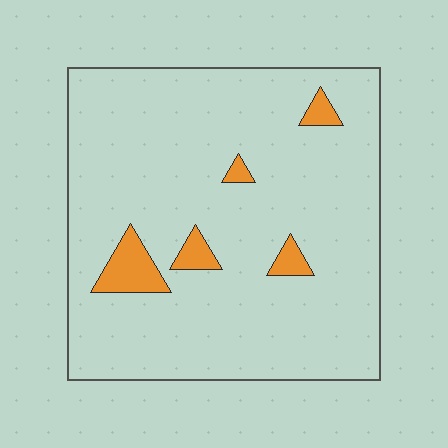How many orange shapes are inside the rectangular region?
5.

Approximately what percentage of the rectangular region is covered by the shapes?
Approximately 5%.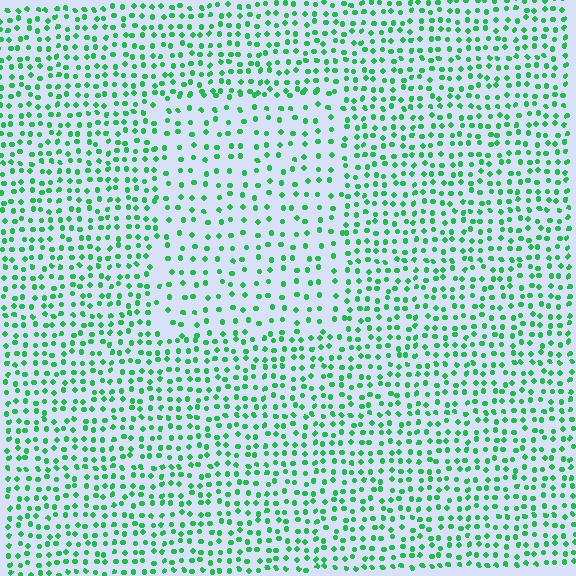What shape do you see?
I see a rectangle.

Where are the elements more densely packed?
The elements are more densely packed outside the rectangle boundary.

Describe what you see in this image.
The image contains small green elements arranged at two different densities. A rectangle-shaped region is visible where the elements are less densely packed than the surrounding area.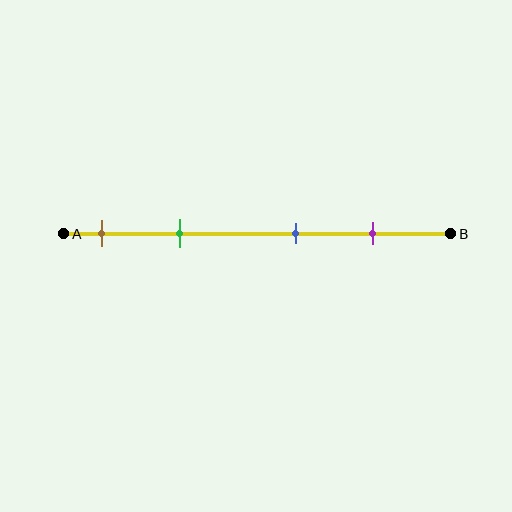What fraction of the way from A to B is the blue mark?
The blue mark is approximately 60% (0.6) of the way from A to B.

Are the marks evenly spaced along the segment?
No, the marks are not evenly spaced.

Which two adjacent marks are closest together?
The brown and green marks are the closest adjacent pair.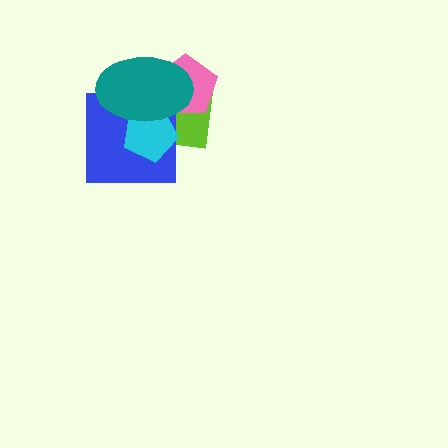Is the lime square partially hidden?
Yes, it is partially covered by another shape.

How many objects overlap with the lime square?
4 objects overlap with the lime square.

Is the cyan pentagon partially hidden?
Yes, it is partially covered by another shape.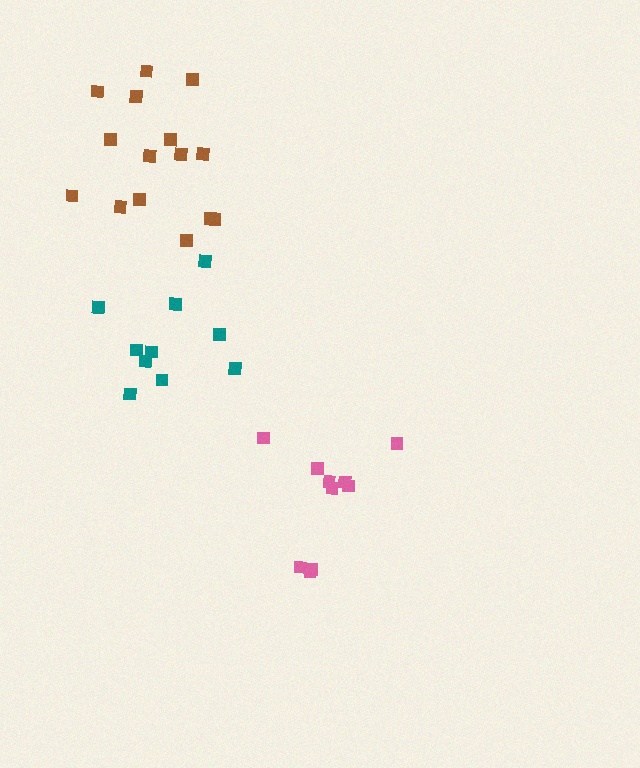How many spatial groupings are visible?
There are 3 spatial groupings.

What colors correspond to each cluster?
The clusters are colored: pink, brown, teal.